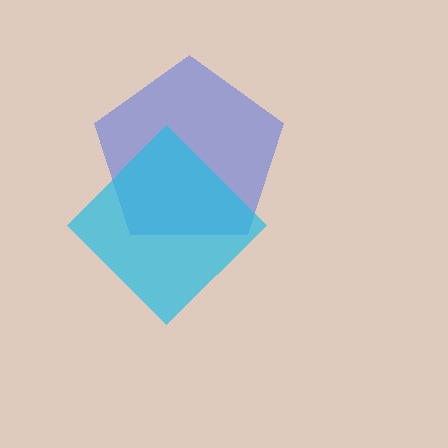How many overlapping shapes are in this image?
There are 2 overlapping shapes in the image.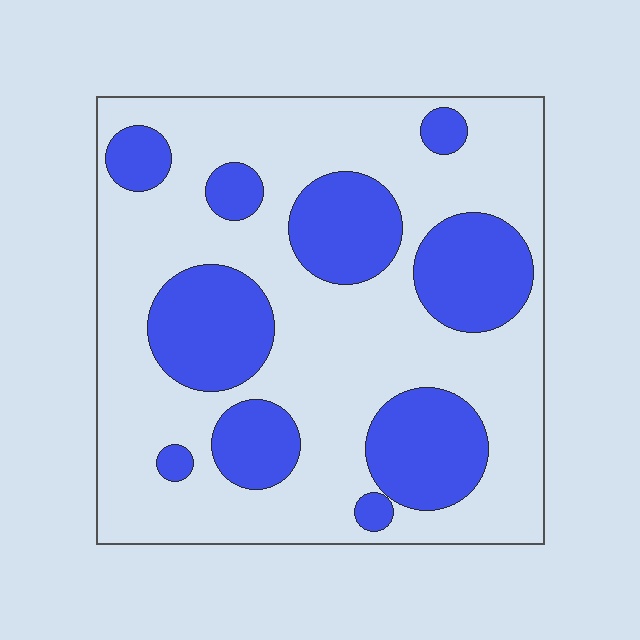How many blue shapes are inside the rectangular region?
10.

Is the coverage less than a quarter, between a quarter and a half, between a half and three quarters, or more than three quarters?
Between a quarter and a half.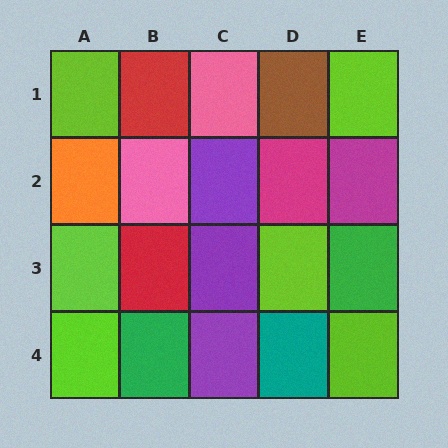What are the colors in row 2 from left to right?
Orange, pink, purple, magenta, magenta.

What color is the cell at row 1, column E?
Lime.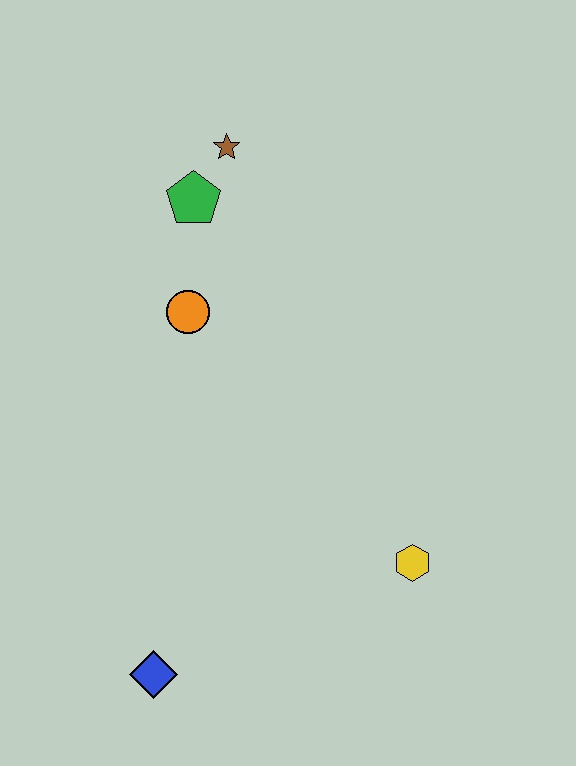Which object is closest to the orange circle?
The green pentagon is closest to the orange circle.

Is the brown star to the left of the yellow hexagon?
Yes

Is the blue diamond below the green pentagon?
Yes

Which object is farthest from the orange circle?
The blue diamond is farthest from the orange circle.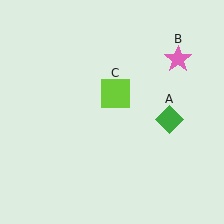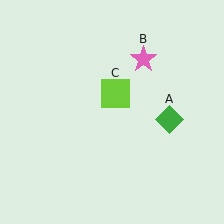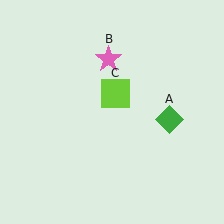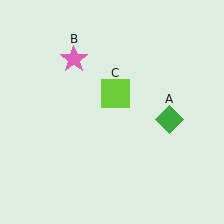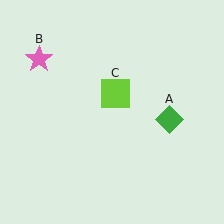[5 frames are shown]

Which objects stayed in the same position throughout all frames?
Green diamond (object A) and lime square (object C) remained stationary.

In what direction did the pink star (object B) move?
The pink star (object B) moved left.